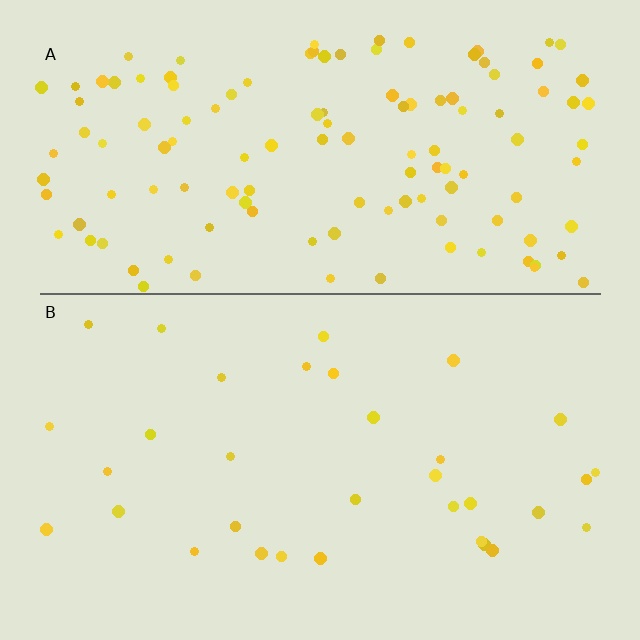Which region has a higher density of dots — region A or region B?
A (the top).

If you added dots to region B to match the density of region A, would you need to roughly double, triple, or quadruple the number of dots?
Approximately quadruple.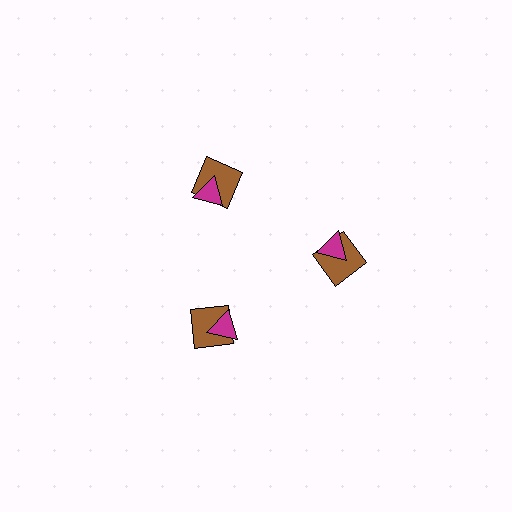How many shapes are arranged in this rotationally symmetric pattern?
There are 6 shapes, arranged in 3 groups of 2.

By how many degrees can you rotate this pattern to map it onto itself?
The pattern maps onto itself every 120 degrees of rotation.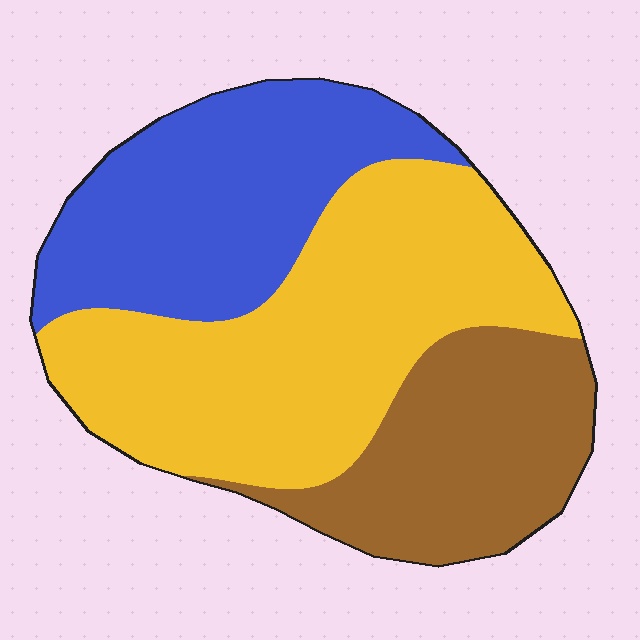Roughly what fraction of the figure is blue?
Blue covers around 30% of the figure.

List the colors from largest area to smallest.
From largest to smallest: yellow, blue, brown.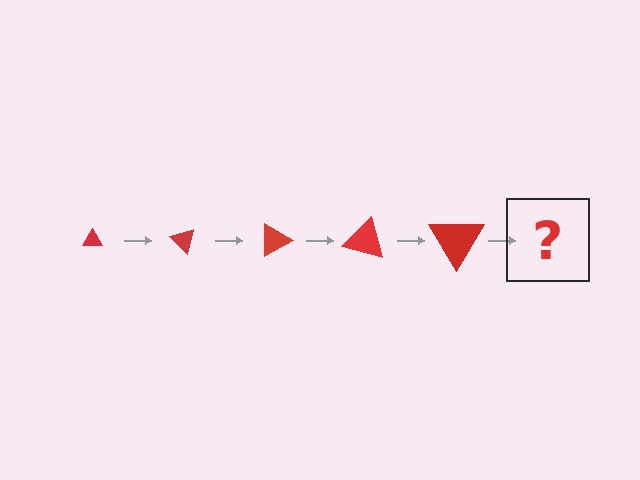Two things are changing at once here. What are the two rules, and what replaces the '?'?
The two rules are that the triangle grows larger each step and it rotates 45 degrees each step. The '?' should be a triangle, larger than the previous one and rotated 225 degrees from the start.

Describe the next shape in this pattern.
It should be a triangle, larger than the previous one and rotated 225 degrees from the start.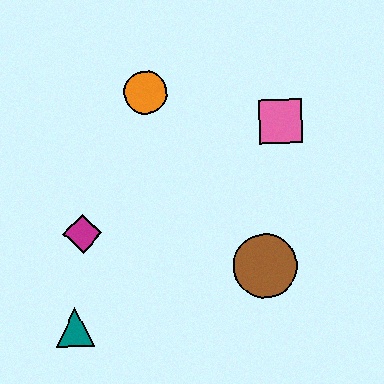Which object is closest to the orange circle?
The pink square is closest to the orange circle.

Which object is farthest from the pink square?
The teal triangle is farthest from the pink square.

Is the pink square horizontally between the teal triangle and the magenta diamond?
No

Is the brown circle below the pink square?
Yes